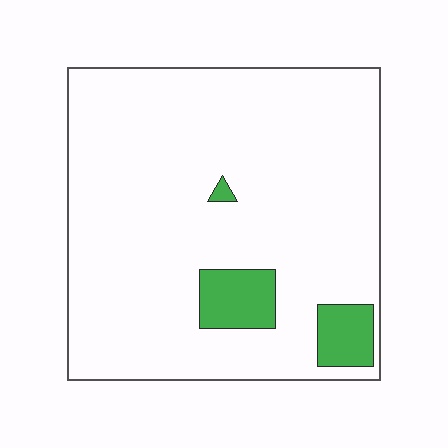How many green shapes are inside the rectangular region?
3.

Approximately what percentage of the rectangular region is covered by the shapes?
Approximately 10%.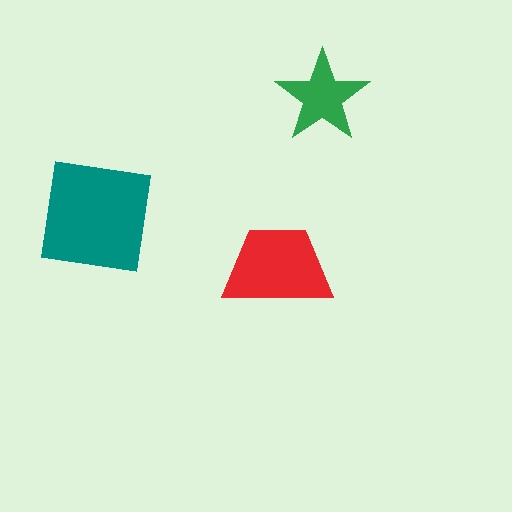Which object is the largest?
The teal square.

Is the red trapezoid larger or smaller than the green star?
Larger.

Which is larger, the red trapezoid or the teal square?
The teal square.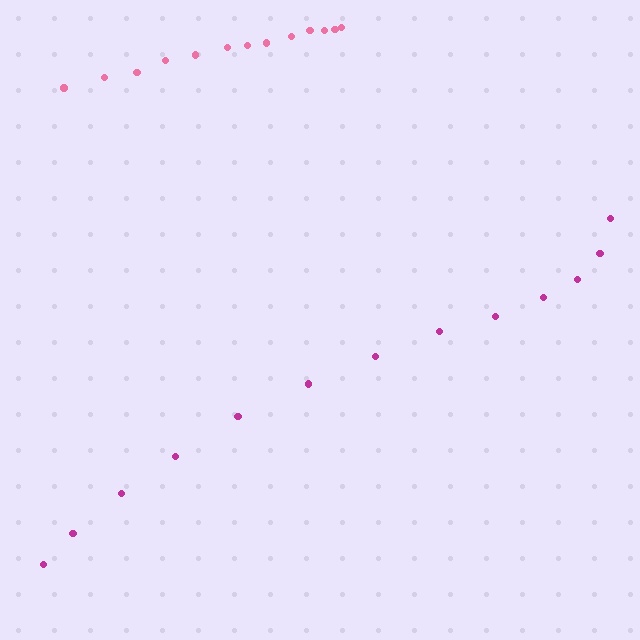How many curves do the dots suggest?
There are 2 distinct paths.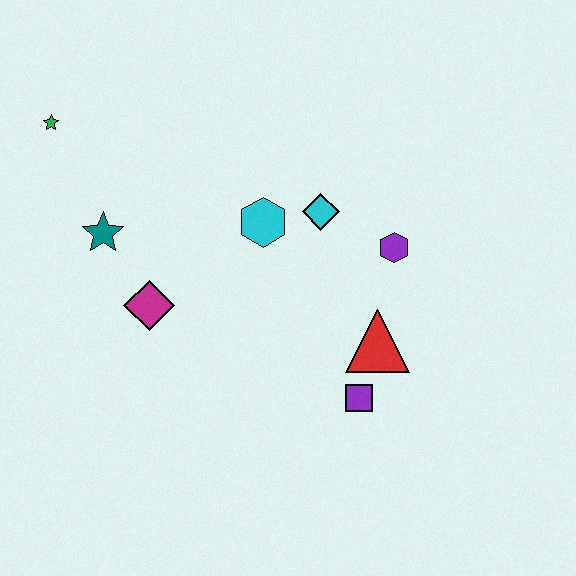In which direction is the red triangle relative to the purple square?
The red triangle is above the purple square.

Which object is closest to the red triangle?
The purple square is closest to the red triangle.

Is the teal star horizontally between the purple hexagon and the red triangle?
No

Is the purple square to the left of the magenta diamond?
No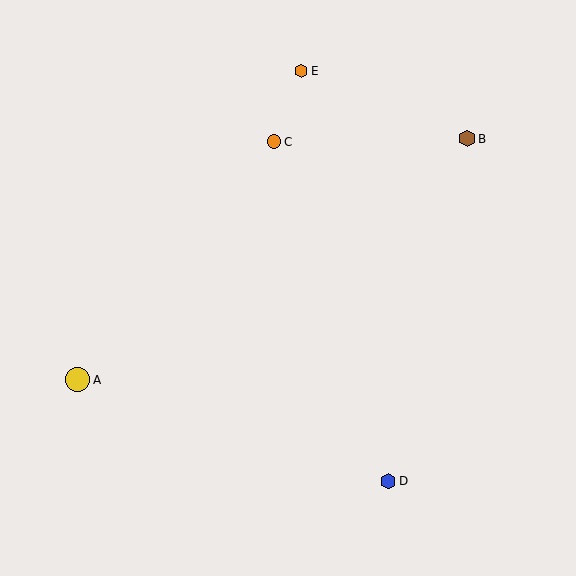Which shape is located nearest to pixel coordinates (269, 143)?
The orange circle (labeled C) at (274, 142) is nearest to that location.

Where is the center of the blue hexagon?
The center of the blue hexagon is at (388, 481).